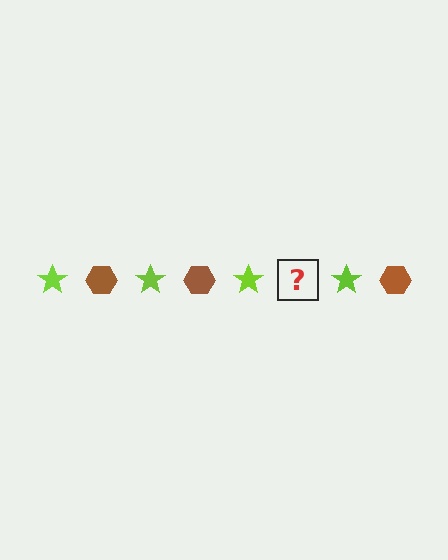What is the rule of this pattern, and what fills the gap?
The rule is that the pattern alternates between lime star and brown hexagon. The gap should be filled with a brown hexagon.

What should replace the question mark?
The question mark should be replaced with a brown hexagon.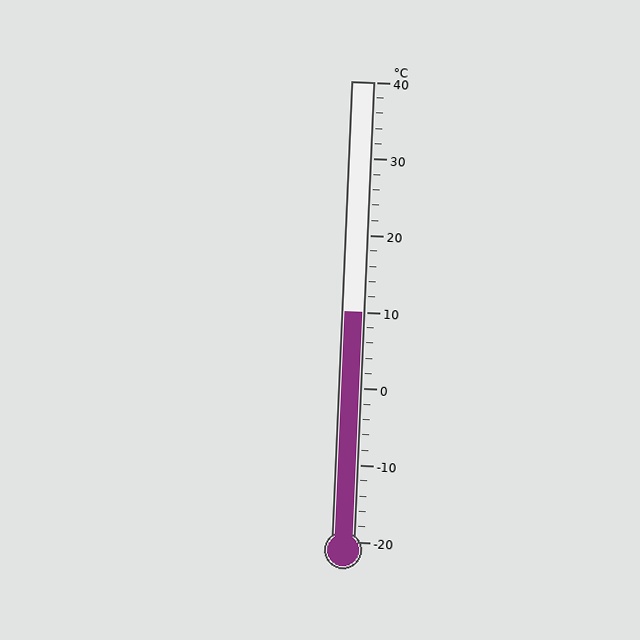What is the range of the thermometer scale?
The thermometer scale ranges from -20°C to 40°C.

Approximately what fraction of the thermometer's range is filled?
The thermometer is filled to approximately 50% of its range.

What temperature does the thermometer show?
The thermometer shows approximately 10°C.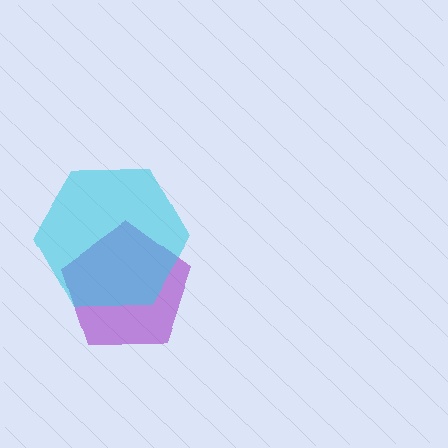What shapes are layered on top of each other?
The layered shapes are: a purple pentagon, a cyan hexagon.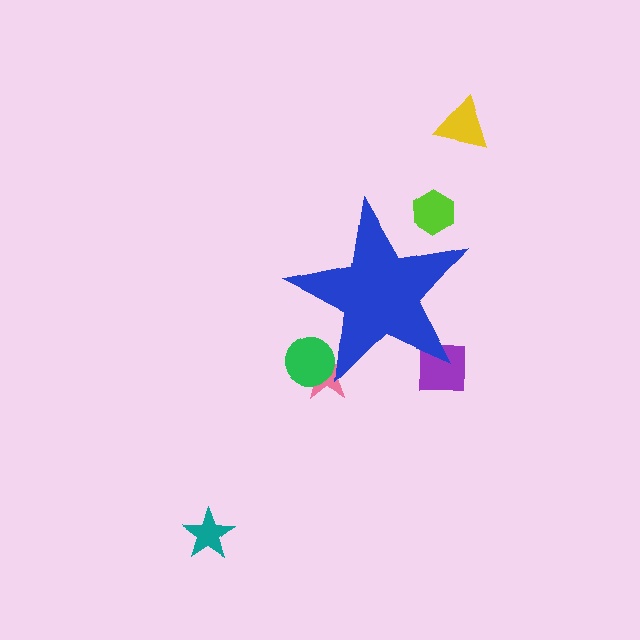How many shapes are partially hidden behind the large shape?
4 shapes are partially hidden.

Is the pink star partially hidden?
Yes, the pink star is partially hidden behind the blue star.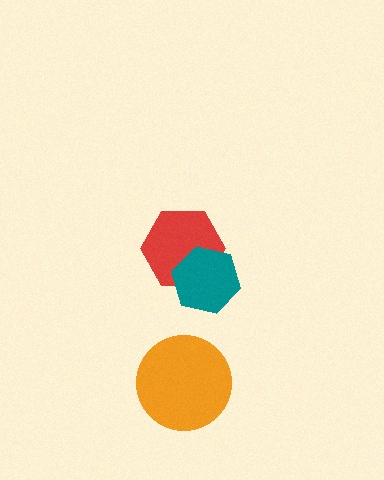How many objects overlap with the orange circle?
0 objects overlap with the orange circle.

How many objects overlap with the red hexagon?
1 object overlaps with the red hexagon.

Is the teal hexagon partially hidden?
No, no other shape covers it.